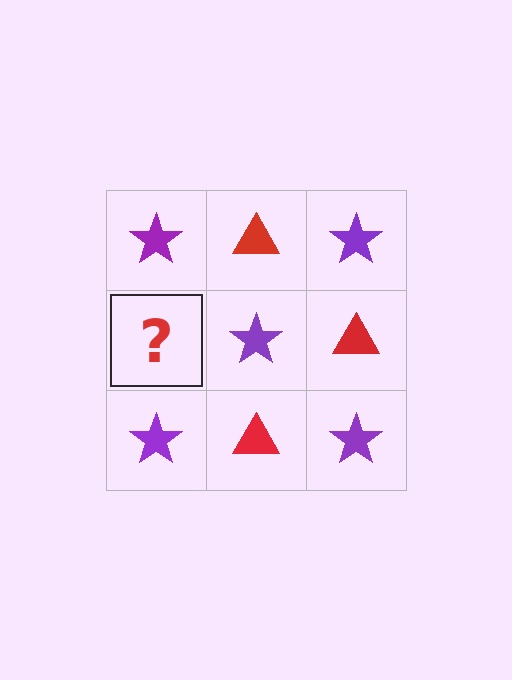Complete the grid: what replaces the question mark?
The question mark should be replaced with a red triangle.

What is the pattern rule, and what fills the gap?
The rule is that it alternates purple star and red triangle in a checkerboard pattern. The gap should be filled with a red triangle.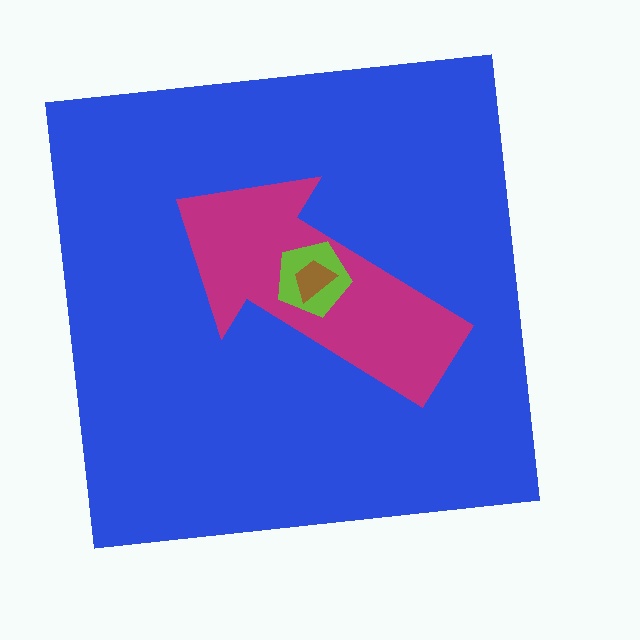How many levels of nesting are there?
4.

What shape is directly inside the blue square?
The magenta arrow.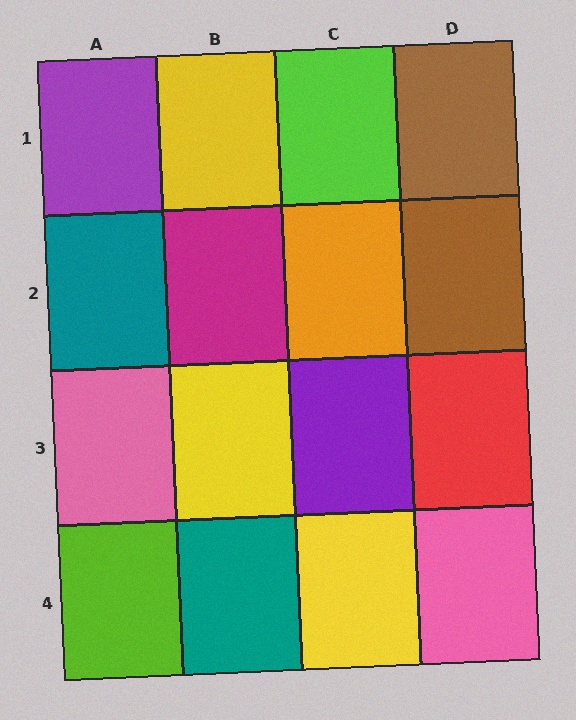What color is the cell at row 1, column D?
Brown.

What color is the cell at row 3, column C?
Purple.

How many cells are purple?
2 cells are purple.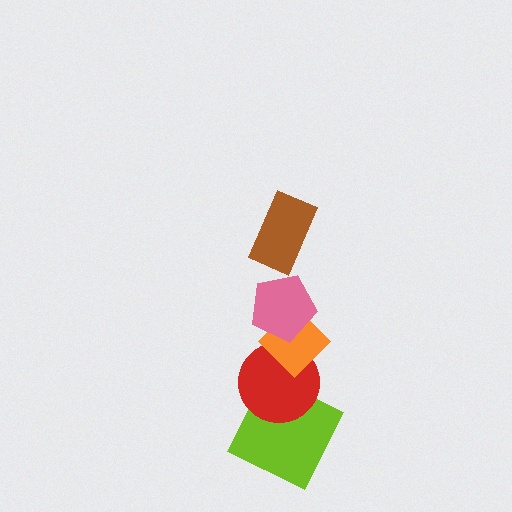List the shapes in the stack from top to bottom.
From top to bottom: the brown rectangle, the pink pentagon, the orange diamond, the red circle, the lime square.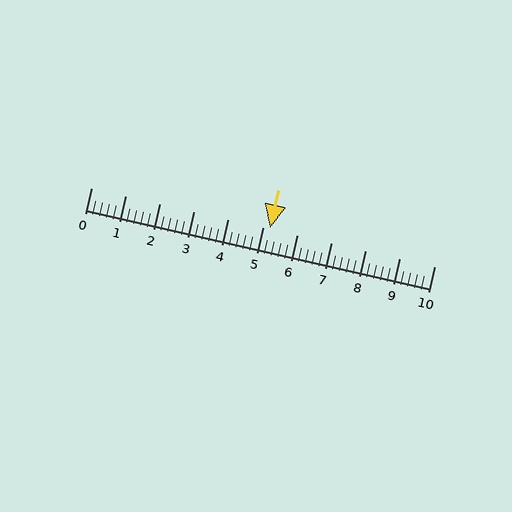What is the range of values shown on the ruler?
The ruler shows values from 0 to 10.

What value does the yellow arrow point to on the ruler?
The yellow arrow points to approximately 5.2.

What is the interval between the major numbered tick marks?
The major tick marks are spaced 1 units apart.